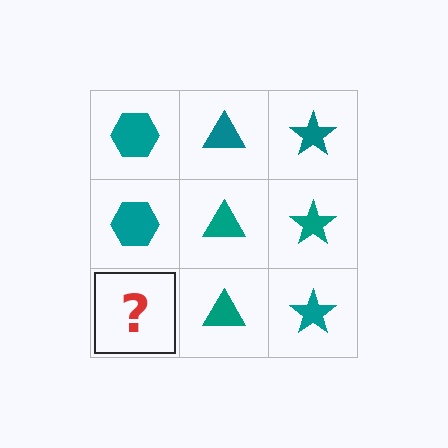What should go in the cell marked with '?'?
The missing cell should contain a teal hexagon.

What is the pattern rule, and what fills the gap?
The rule is that each column has a consistent shape. The gap should be filled with a teal hexagon.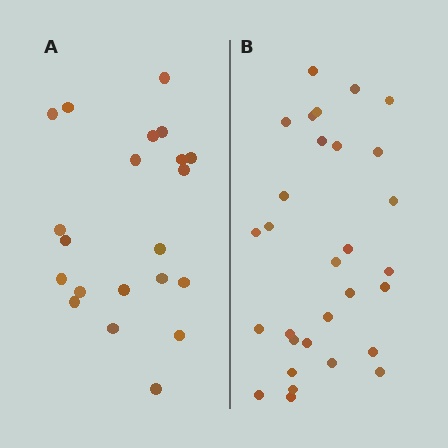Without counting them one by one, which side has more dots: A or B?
Region B (the right region) has more dots.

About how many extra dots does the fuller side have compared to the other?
Region B has roughly 8 or so more dots than region A.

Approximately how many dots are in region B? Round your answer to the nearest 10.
About 30 dots.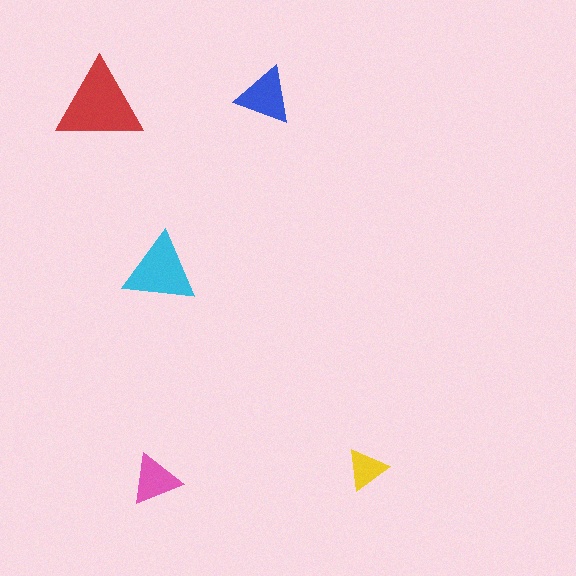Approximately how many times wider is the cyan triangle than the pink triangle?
About 1.5 times wider.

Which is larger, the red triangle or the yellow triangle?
The red one.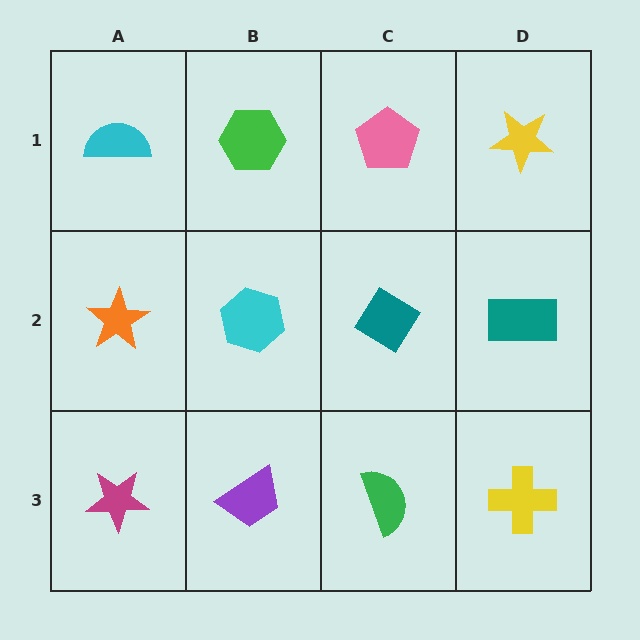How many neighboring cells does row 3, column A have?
2.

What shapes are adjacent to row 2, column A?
A cyan semicircle (row 1, column A), a magenta star (row 3, column A), a cyan hexagon (row 2, column B).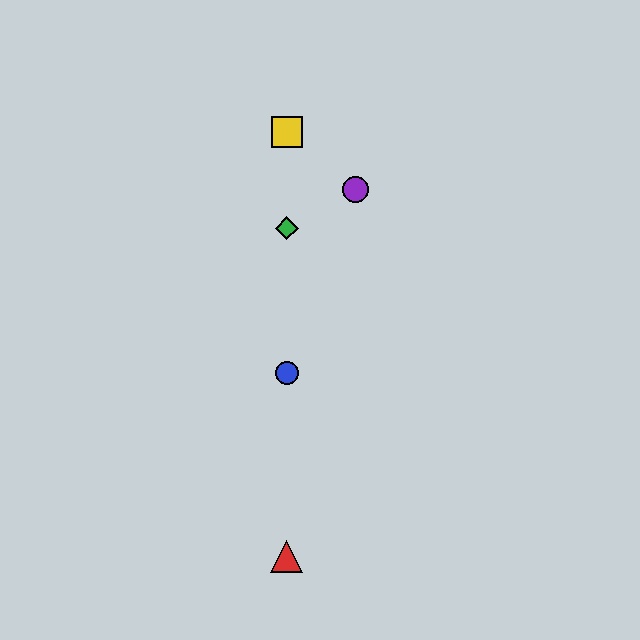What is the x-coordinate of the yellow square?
The yellow square is at x≈287.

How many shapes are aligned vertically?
4 shapes (the red triangle, the blue circle, the green diamond, the yellow square) are aligned vertically.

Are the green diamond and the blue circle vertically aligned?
Yes, both are at x≈287.